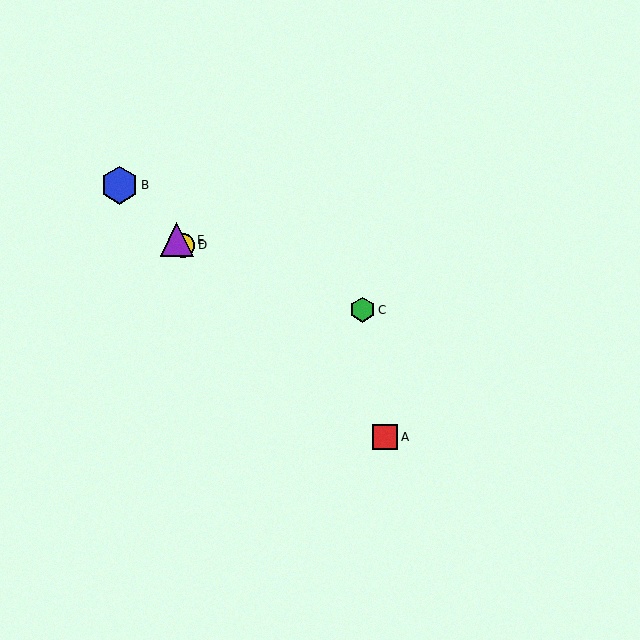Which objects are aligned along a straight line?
Objects A, B, D, E are aligned along a straight line.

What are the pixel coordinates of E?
Object E is at (177, 240).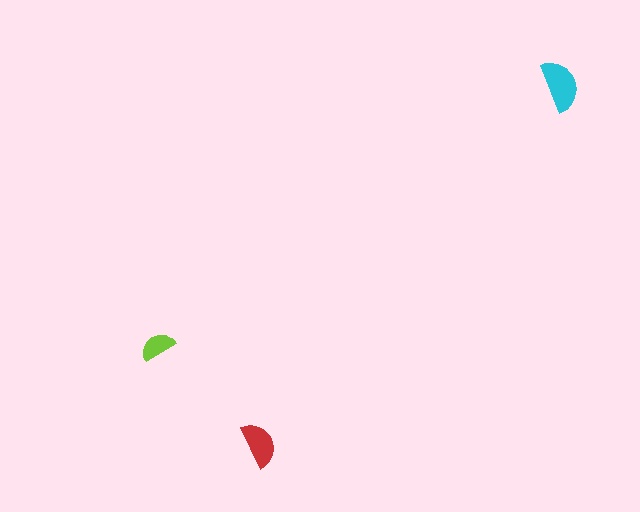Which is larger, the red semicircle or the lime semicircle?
The red one.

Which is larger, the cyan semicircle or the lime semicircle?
The cyan one.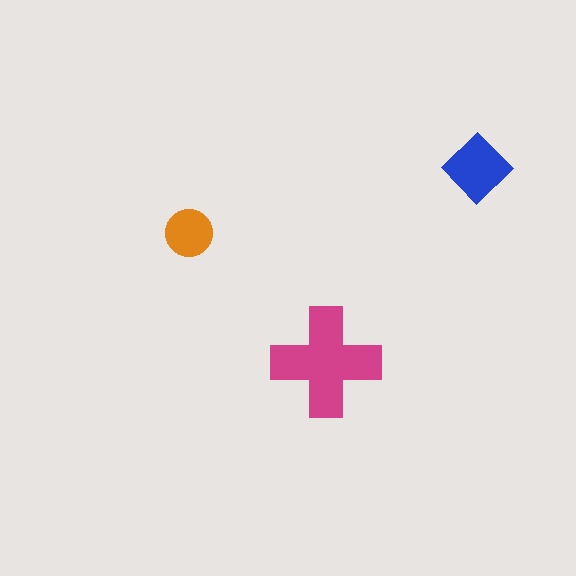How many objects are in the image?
There are 3 objects in the image.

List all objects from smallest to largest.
The orange circle, the blue diamond, the magenta cross.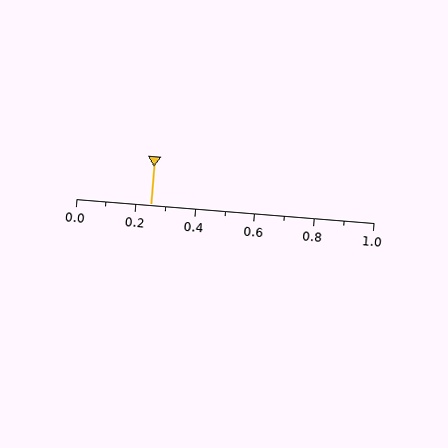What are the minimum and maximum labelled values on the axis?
The axis runs from 0.0 to 1.0.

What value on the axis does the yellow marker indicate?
The marker indicates approximately 0.25.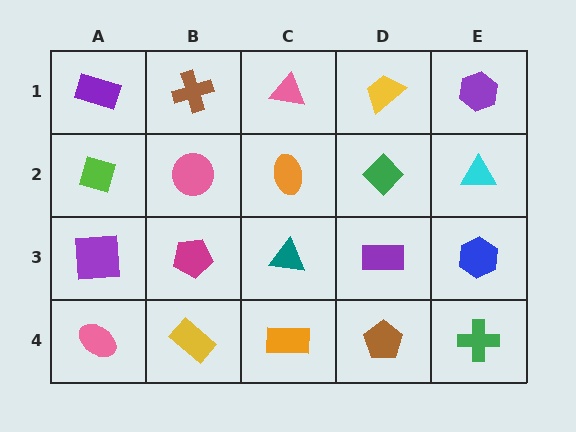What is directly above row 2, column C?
A pink triangle.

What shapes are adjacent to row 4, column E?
A blue hexagon (row 3, column E), a brown pentagon (row 4, column D).